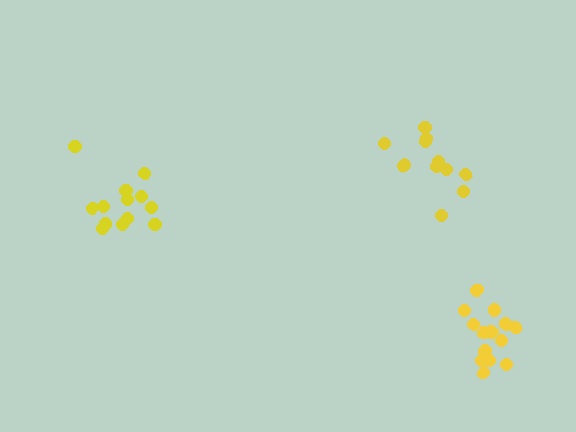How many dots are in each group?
Group 1: 11 dots, Group 2: 15 dots, Group 3: 13 dots (39 total).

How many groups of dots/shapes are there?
There are 3 groups.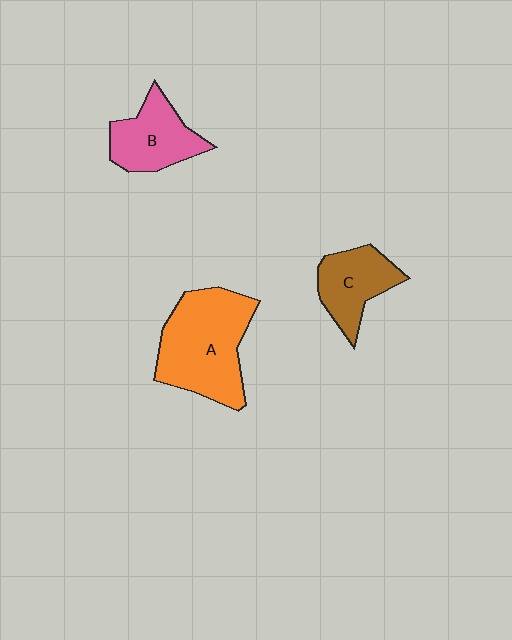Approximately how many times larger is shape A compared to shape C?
Approximately 1.8 times.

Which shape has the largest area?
Shape A (orange).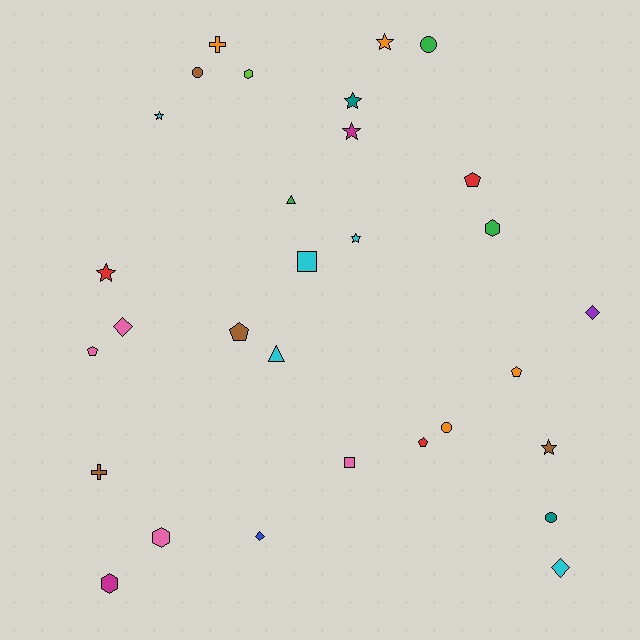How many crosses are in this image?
There are 2 crosses.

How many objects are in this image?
There are 30 objects.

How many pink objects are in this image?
There are 4 pink objects.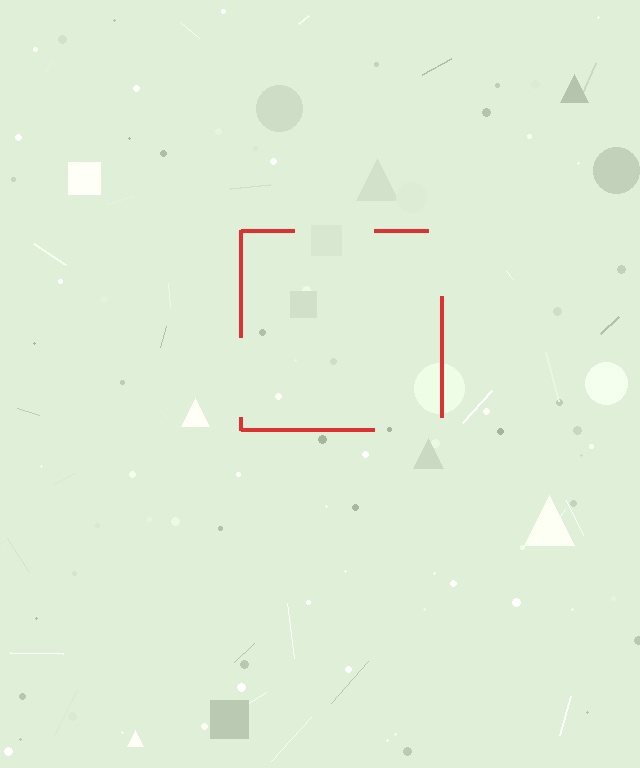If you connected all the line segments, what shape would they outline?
They would outline a square.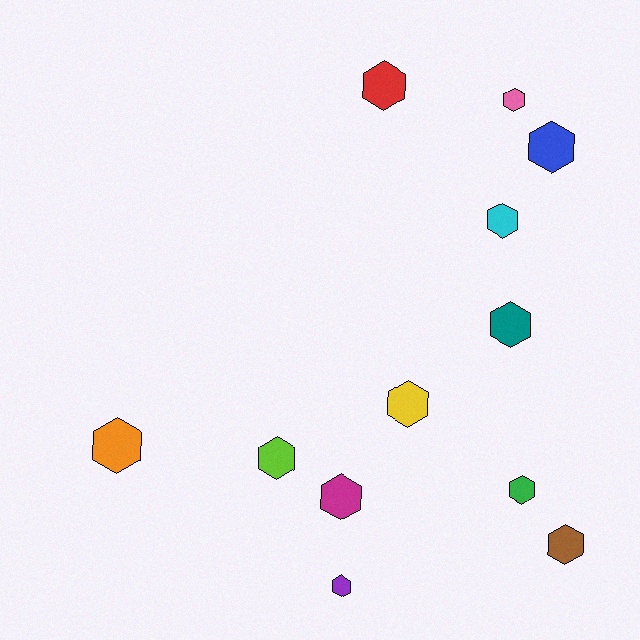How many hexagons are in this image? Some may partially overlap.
There are 12 hexagons.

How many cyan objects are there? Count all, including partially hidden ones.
There is 1 cyan object.